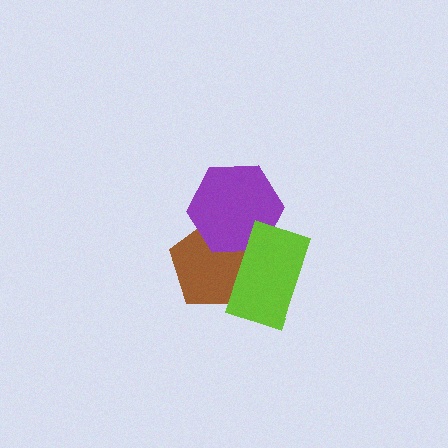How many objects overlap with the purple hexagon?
2 objects overlap with the purple hexagon.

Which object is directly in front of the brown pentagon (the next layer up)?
The purple hexagon is directly in front of the brown pentagon.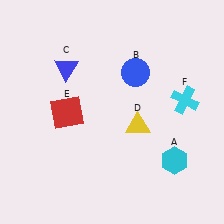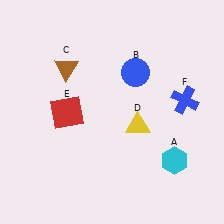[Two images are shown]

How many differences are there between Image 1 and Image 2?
There are 2 differences between the two images.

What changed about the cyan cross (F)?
In Image 1, F is cyan. In Image 2, it changed to blue.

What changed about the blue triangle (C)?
In Image 1, C is blue. In Image 2, it changed to brown.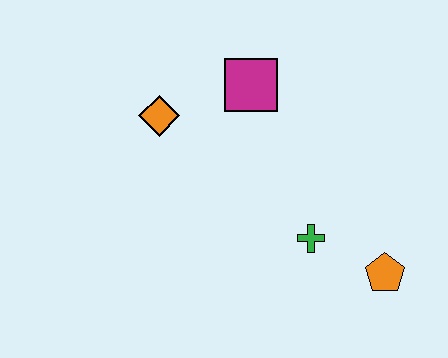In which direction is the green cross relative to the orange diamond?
The green cross is to the right of the orange diamond.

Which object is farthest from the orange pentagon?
The orange diamond is farthest from the orange pentagon.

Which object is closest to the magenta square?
The orange diamond is closest to the magenta square.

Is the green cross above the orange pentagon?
Yes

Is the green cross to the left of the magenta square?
No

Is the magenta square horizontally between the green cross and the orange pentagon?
No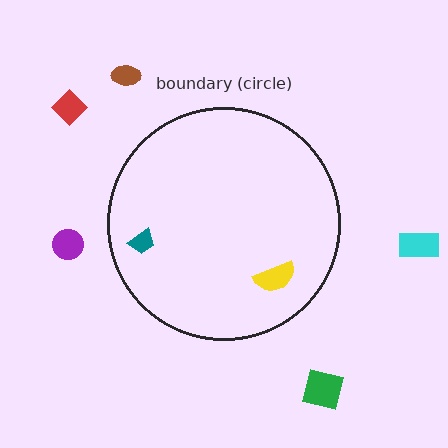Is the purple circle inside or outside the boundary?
Outside.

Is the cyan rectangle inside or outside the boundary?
Outside.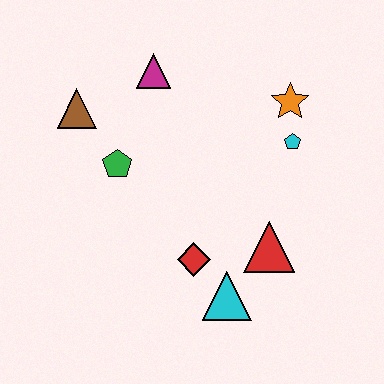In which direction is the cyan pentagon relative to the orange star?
The cyan pentagon is below the orange star.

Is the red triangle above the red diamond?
Yes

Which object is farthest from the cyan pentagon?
The brown triangle is farthest from the cyan pentagon.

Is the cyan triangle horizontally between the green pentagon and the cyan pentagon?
Yes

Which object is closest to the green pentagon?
The brown triangle is closest to the green pentagon.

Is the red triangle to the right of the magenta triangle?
Yes